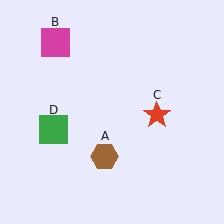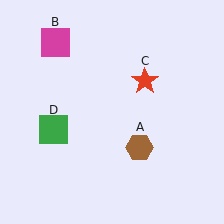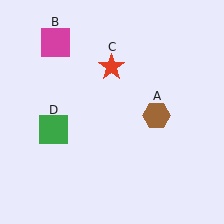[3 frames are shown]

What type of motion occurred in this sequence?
The brown hexagon (object A), red star (object C) rotated counterclockwise around the center of the scene.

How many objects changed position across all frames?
2 objects changed position: brown hexagon (object A), red star (object C).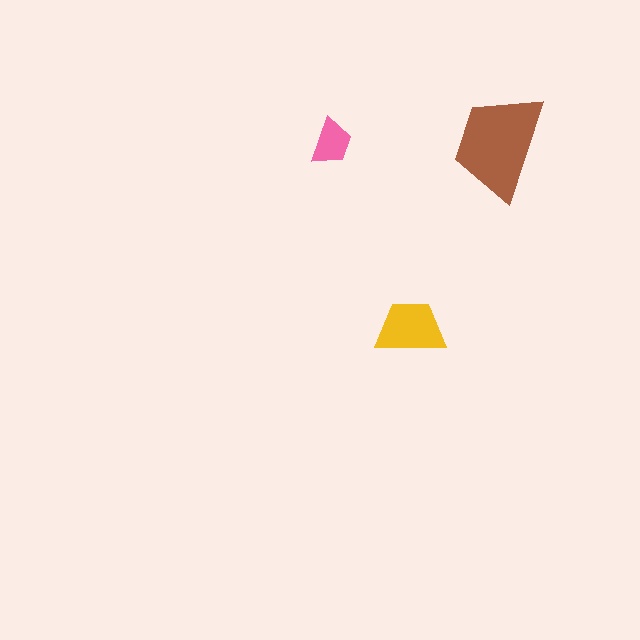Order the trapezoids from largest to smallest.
the brown one, the yellow one, the pink one.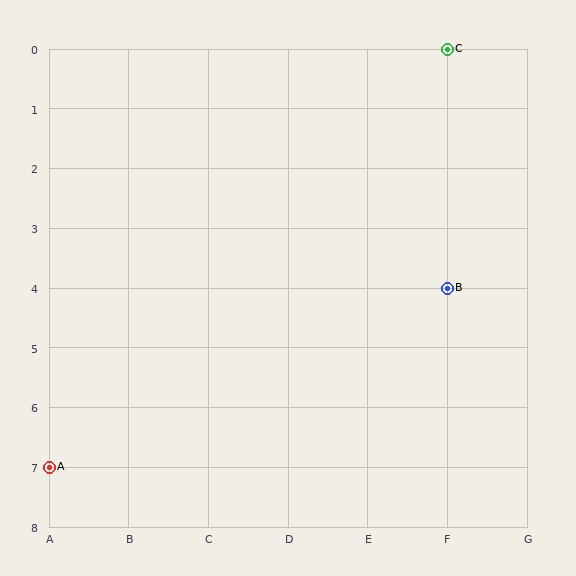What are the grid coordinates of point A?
Point A is at grid coordinates (A, 7).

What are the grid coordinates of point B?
Point B is at grid coordinates (F, 4).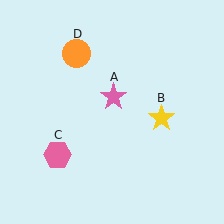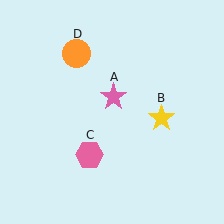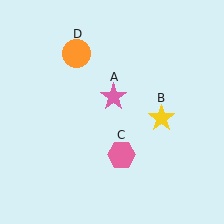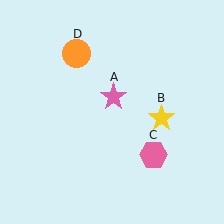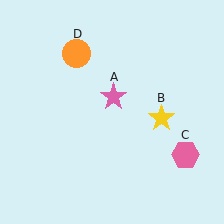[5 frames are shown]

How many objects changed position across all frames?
1 object changed position: pink hexagon (object C).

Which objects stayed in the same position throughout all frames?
Pink star (object A) and yellow star (object B) and orange circle (object D) remained stationary.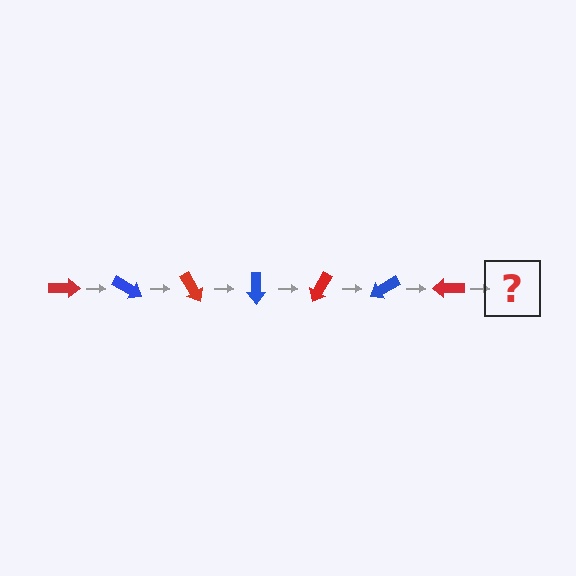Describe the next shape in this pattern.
It should be a blue arrow, rotated 210 degrees from the start.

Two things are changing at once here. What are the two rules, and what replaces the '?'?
The two rules are that it rotates 30 degrees each step and the color cycles through red and blue. The '?' should be a blue arrow, rotated 210 degrees from the start.